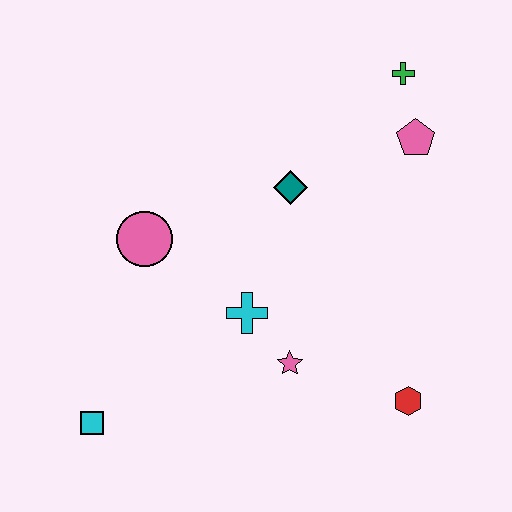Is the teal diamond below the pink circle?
No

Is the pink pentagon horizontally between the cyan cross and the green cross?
No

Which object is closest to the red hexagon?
The pink star is closest to the red hexagon.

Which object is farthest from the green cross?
The cyan square is farthest from the green cross.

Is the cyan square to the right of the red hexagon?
No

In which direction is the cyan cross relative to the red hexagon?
The cyan cross is to the left of the red hexagon.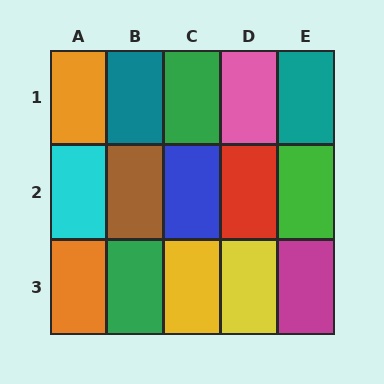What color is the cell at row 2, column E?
Green.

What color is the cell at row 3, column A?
Orange.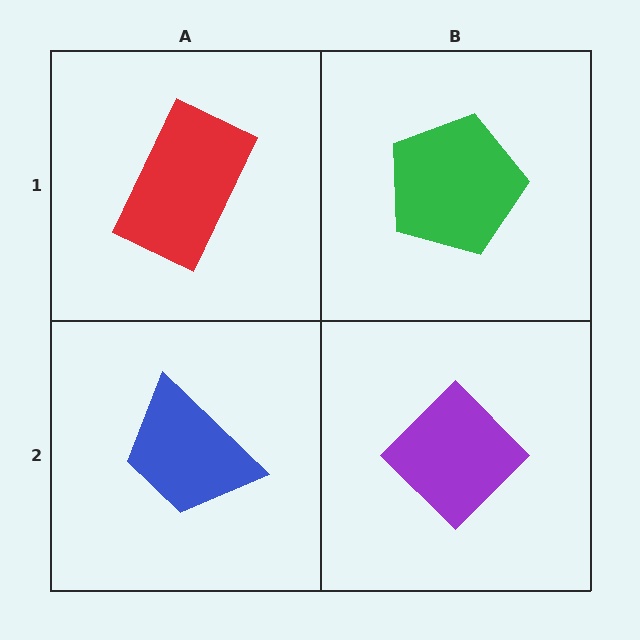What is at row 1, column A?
A red rectangle.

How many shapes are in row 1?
2 shapes.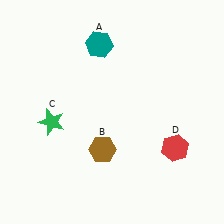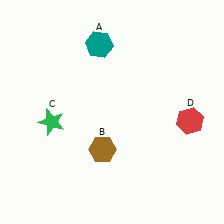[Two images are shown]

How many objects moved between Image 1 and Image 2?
1 object moved between the two images.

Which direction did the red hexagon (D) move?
The red hexagon (D) moved up.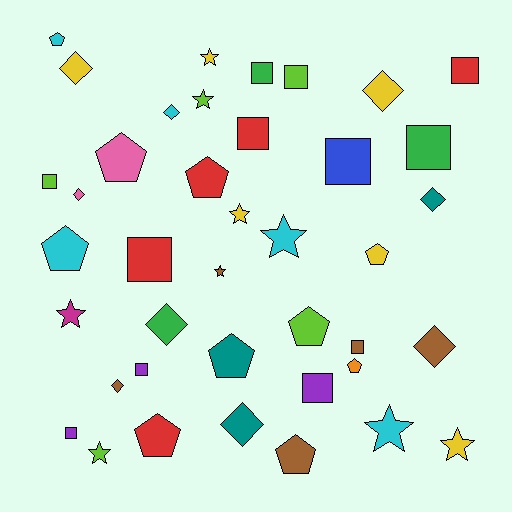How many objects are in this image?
There are 40 objects.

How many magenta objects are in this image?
There is 1 magenta object.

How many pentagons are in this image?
There are 10 pentagons.